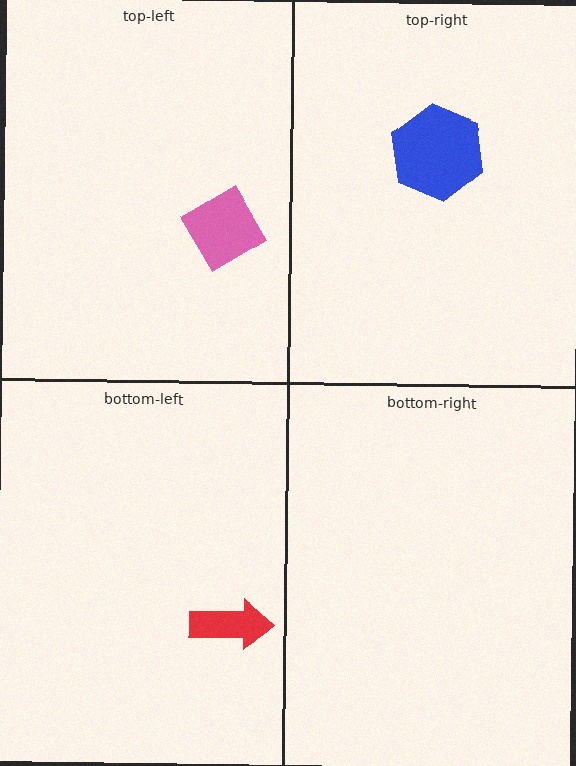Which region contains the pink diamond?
The top-left region.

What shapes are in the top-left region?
The pink diamond.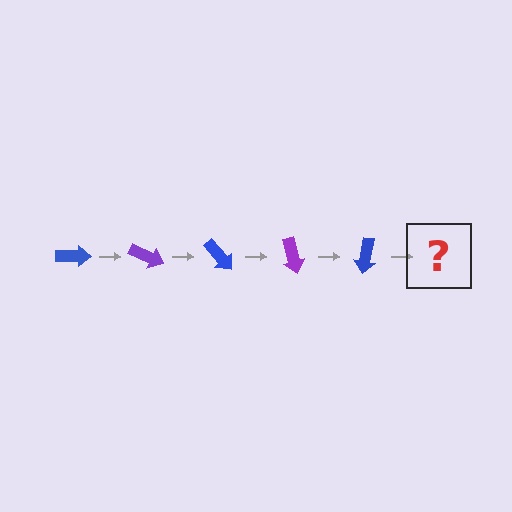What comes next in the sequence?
The next element should be a purple arrow, rotated 125 degrees from the start.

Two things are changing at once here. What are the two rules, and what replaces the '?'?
The two rules are that it rotates 25 degrees each step and the color cycles through blue and purple. The '?' should be a purple arrow, rotated 125 degrees from the start.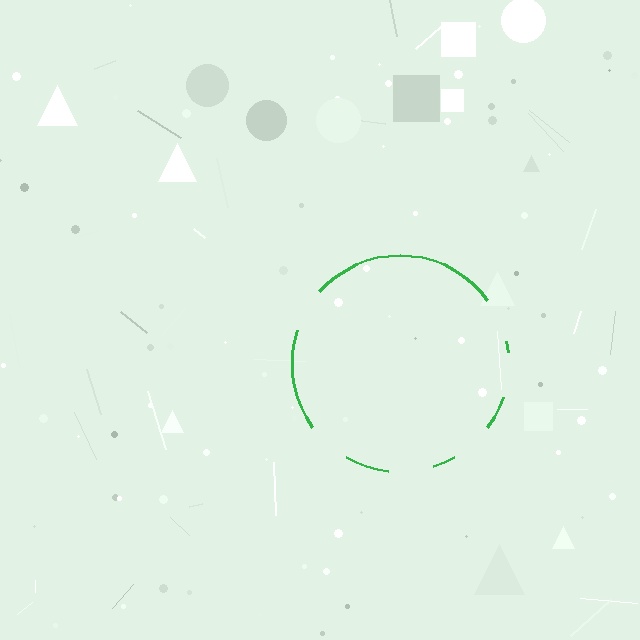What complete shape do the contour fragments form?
The contour fragments form a circle.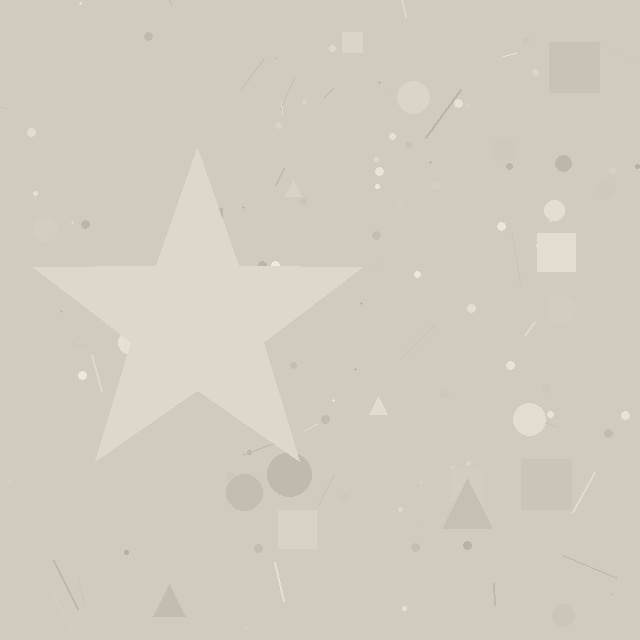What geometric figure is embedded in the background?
A star is embedded in the background.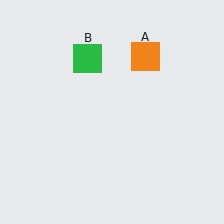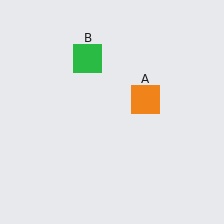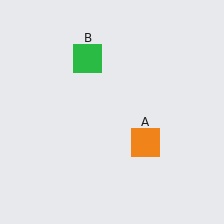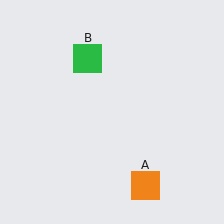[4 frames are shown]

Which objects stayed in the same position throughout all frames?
Green square (object B) remained stationary.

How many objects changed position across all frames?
1 object changed position: orange square (object A).